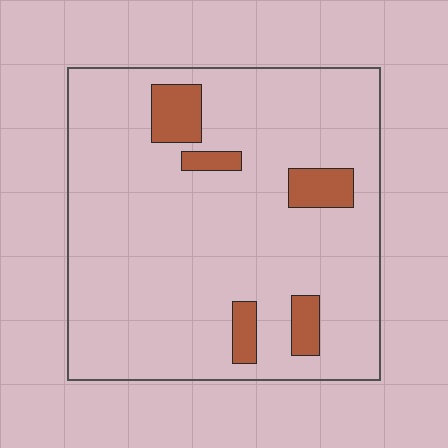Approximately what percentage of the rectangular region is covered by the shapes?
Approximately 10%.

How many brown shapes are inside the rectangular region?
5.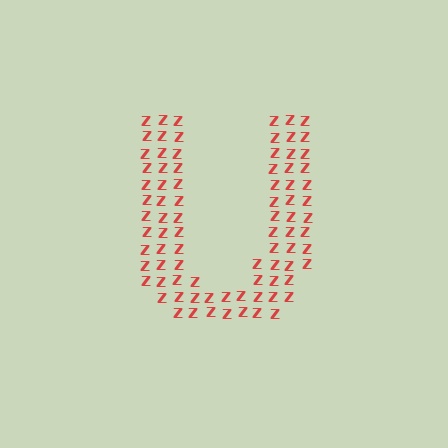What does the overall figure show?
The overall figure shows the letter U.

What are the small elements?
The small elements are letter Z's.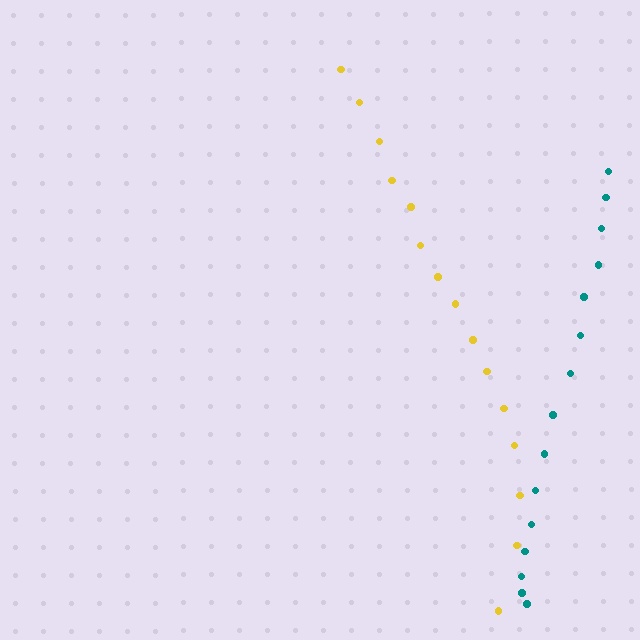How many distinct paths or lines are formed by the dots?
There are 2 distinct paths.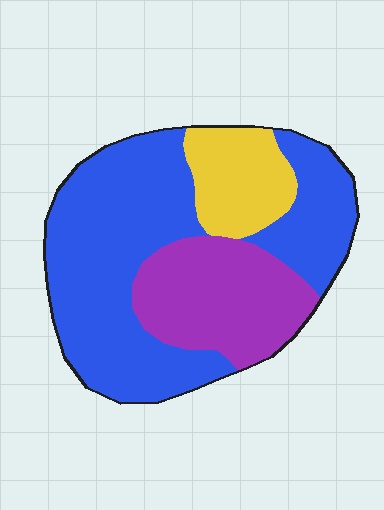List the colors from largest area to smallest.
From largest to smallest: blue, purple, yellow.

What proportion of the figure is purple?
Purple takes up between a sixth and a third of the figure.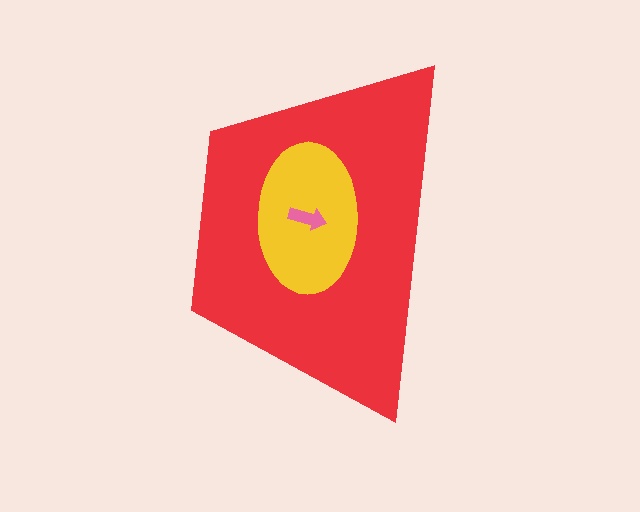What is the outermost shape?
The red trapezoid.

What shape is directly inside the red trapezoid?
The yellow ellipse.